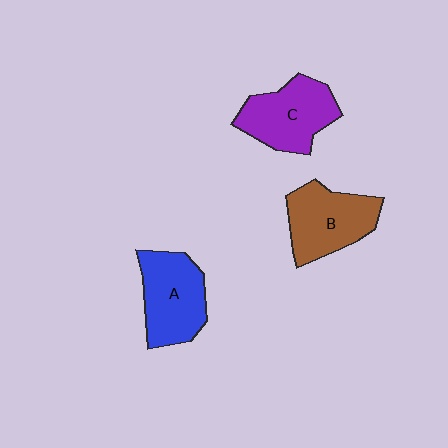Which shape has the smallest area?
Shape C (purple).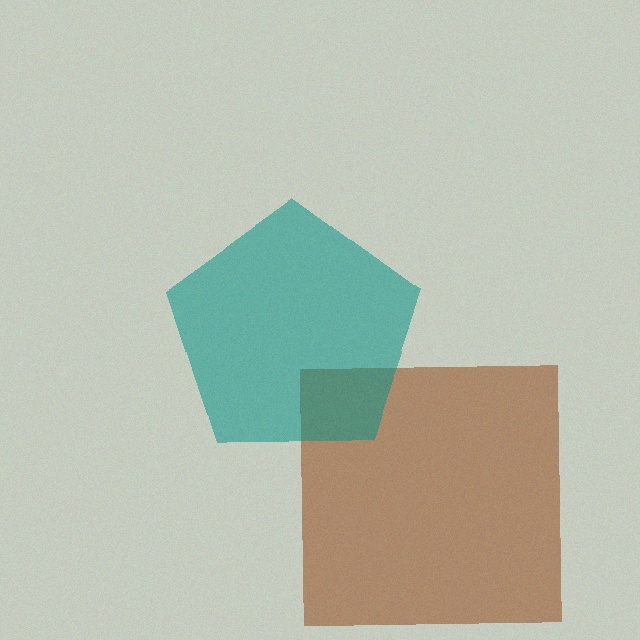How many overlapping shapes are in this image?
There are 2 overlapping shapes in the image.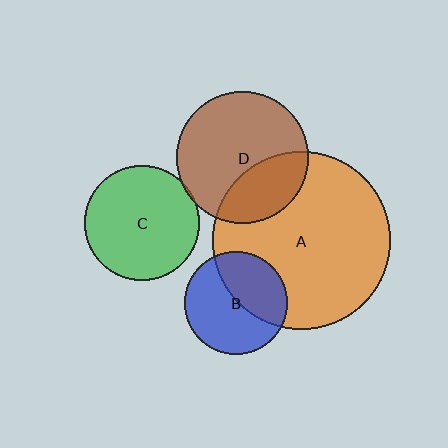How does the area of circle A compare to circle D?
Approximately 1.8 times.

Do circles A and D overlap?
Yes.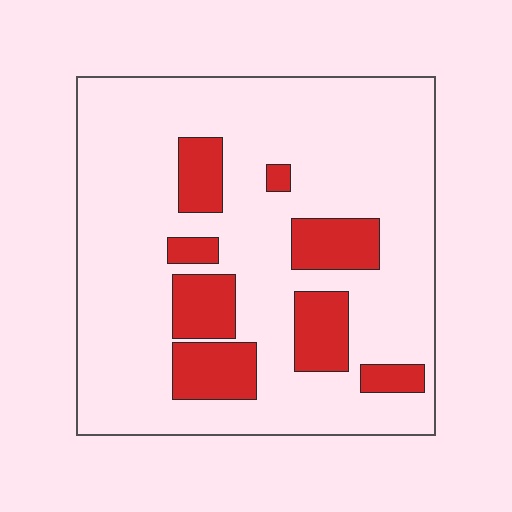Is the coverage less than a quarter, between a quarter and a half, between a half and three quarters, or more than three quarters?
Less than a quarter.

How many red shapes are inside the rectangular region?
8.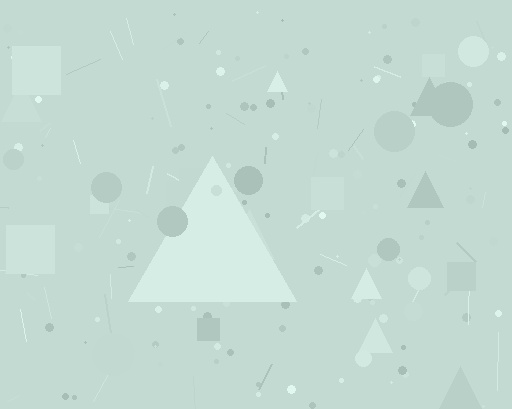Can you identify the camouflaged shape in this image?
The camouflaged shape is a triangle.